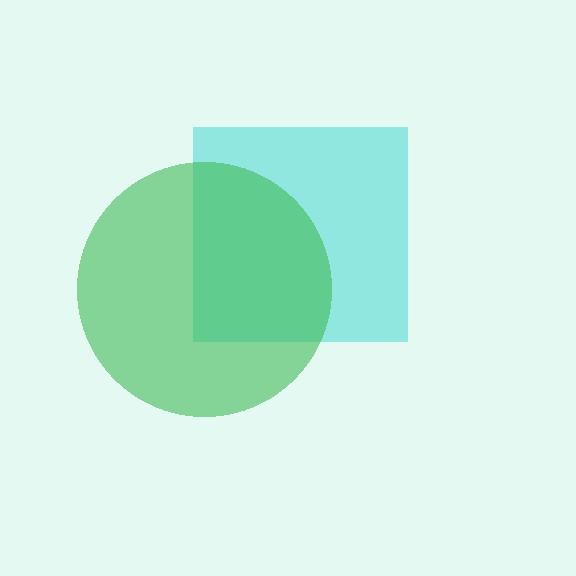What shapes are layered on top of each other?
The layered shapes are: a cyan square, a green circle.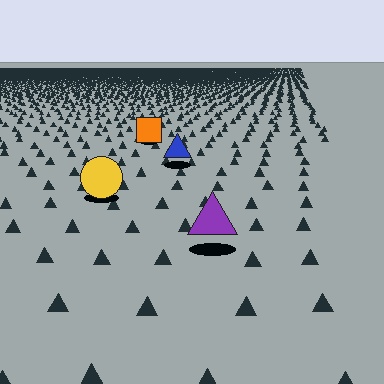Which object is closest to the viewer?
The purple triangle is closest. The texture marks near it are larger and more spread out.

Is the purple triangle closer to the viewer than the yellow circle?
Yes. The purple triangle is closer — you can tell from the texture gradient: the ground texture is coarser near it.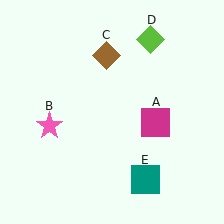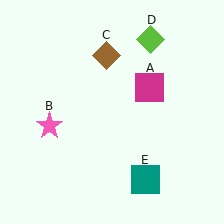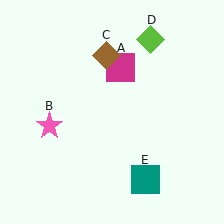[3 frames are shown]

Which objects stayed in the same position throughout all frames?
Pink star (object B) and brown diamond (object C) and lime diamond (object D) and teal square (object E) remained stationary.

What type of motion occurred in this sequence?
The magenta square (object A) rotated counterclockwise around the center of the scene.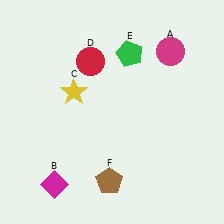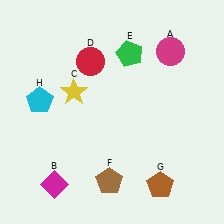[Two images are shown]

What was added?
A brown pentagon (G), a cyan pentagon (H) were added in Image 2.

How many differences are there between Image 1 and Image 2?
There are 2 differences between the two images.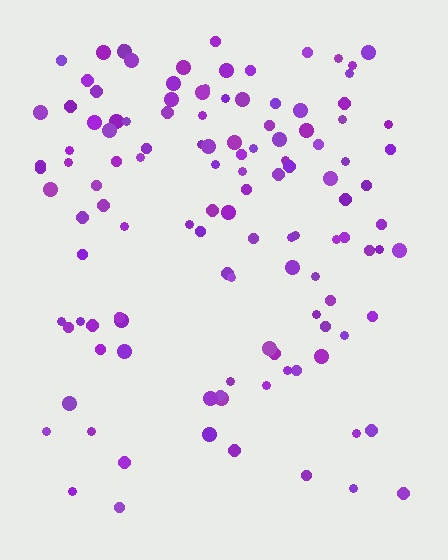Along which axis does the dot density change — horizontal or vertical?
Vertical.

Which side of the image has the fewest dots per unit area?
The bottom.